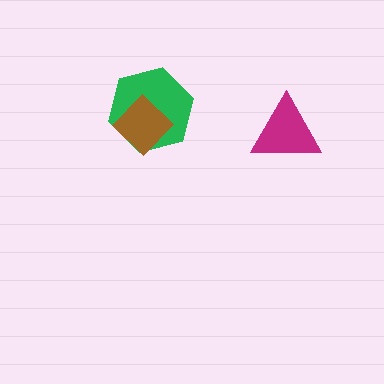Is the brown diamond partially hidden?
No, no other shape covers it.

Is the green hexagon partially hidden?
Yes, it is partially covered by another shape.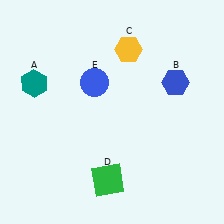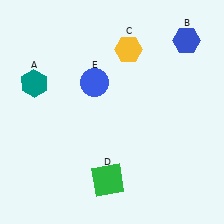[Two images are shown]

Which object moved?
The blue hexagon (B) moved up.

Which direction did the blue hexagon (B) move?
The blue hexagon (B) moved up.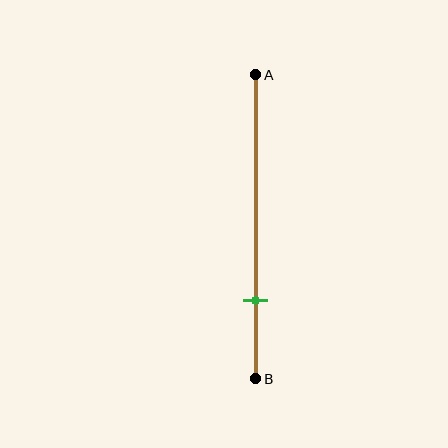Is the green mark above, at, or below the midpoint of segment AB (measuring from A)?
The green mark is below the midpoint of segment AB.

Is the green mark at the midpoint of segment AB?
No, the mark is at about 75% from A, not at the 50% midpoint.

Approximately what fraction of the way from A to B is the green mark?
The green mark is approximately 75% of the way from A to B.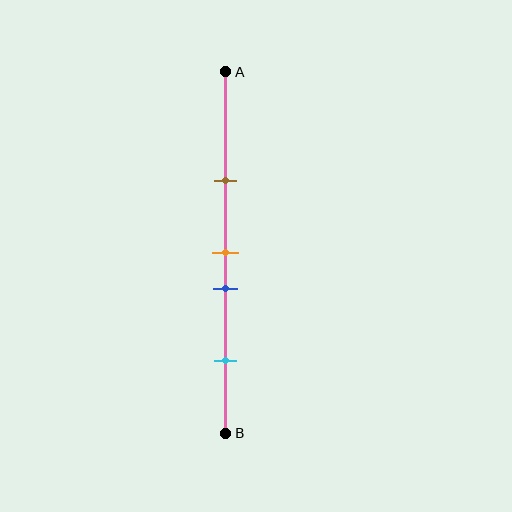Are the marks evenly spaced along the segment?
No, the marks are not evenly spaced.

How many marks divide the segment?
There are 4 marks dividing the segment.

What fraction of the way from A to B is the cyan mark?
The cyan mark is approximately 80% (0.8) of the way from A to B.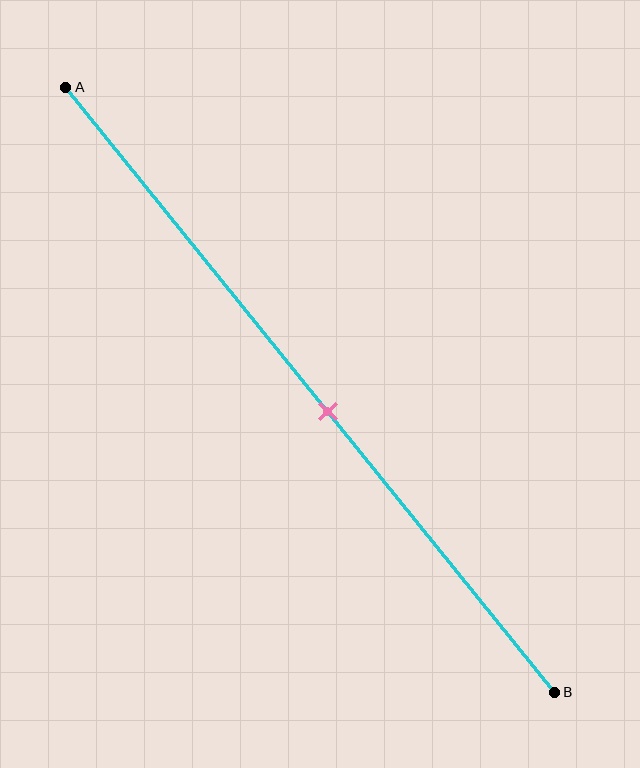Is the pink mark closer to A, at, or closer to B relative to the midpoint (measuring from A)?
The pink mark is closer to point B than the midpoint of segment AB.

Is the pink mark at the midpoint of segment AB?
No, the mark is at about 55% from A, not at the 50% midpoint.